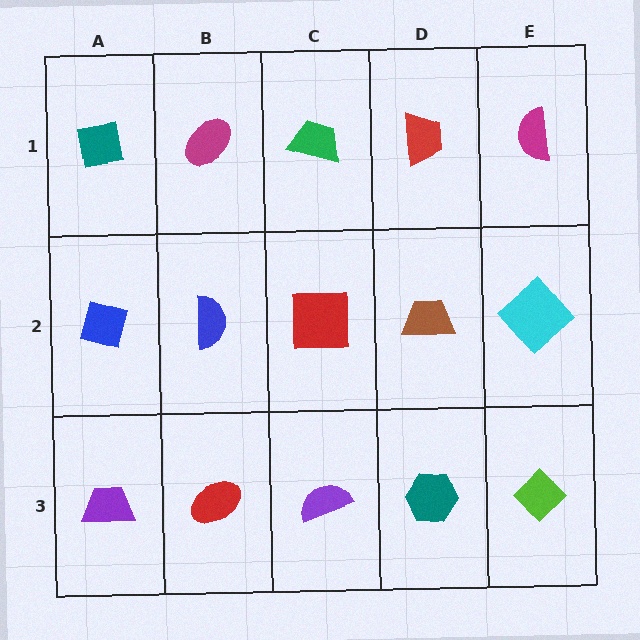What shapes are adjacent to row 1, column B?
A blue semicircle (row 2, column B), a teal square (row 1, column A), a green trapezoid (row 1, column C).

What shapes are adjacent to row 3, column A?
A blue diamond (row 2, column A), a red ellipse (row 3, column B).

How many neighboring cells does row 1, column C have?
3.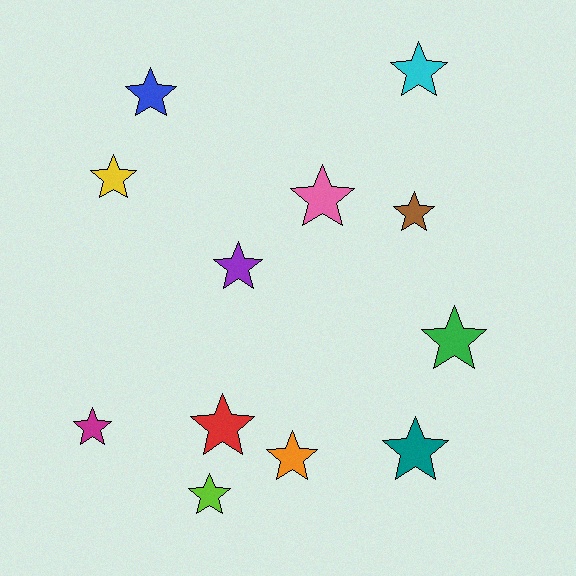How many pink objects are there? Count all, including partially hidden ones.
There is 1 pink object.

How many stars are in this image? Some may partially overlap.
There are 12 stars.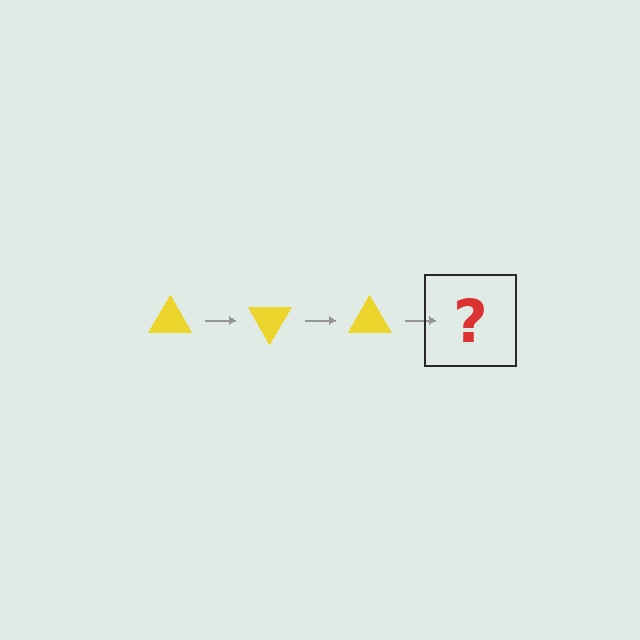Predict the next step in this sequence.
The next step is a yellow triangle rotated 180 degrees.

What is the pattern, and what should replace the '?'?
The pattern is that the triangle rotates 60 degrees each step. The '?' should be a yellow triangle rotated 180 degrees.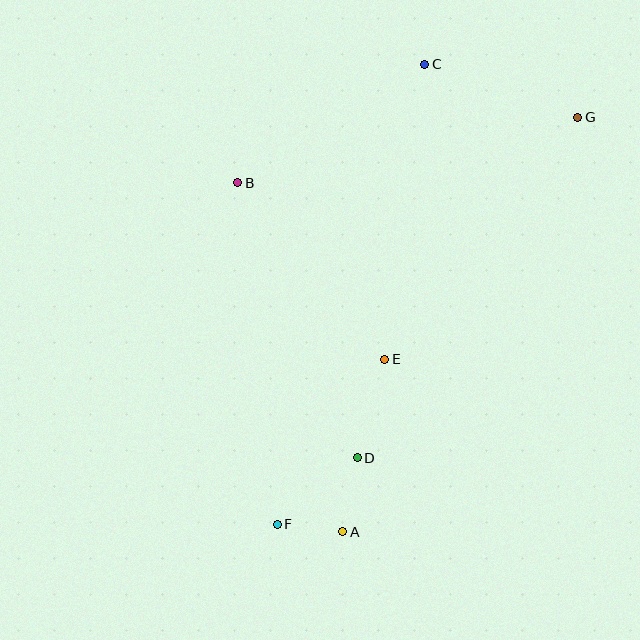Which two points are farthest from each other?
Points F and G are farthest from each other.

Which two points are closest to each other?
Points A and F are closest to each other.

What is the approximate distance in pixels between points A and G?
The distance between A and G is approximately 477 pixels.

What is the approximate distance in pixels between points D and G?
The distance between D and G is approximately 406 pixels.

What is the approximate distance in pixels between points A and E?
The distance between A and E is approximately 178 pixels.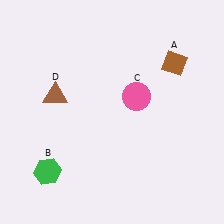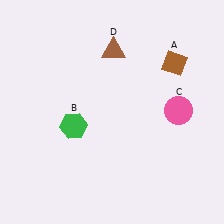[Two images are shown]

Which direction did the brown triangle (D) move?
The brown triangle (D) moved right.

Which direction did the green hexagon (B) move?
The green hexagon (B) moved up.